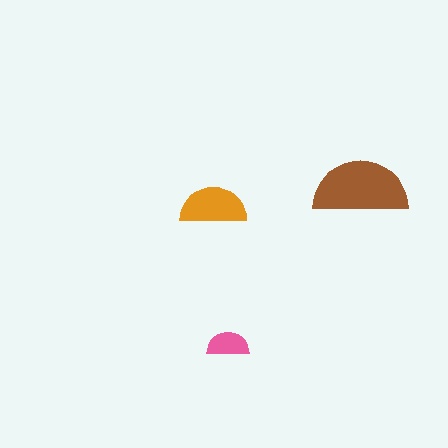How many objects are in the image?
There are 3 objects in the image.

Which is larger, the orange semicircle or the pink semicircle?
The orange one.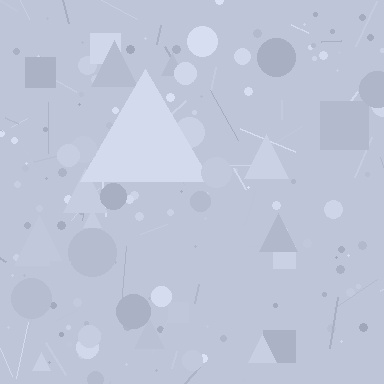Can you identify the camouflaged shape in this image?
The camouflaged shape is a triangle.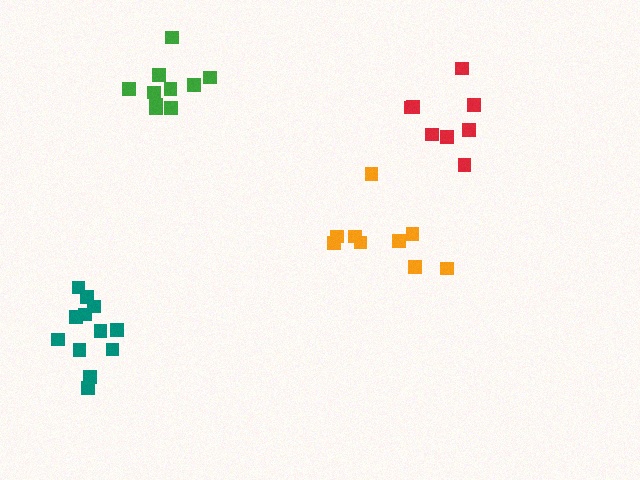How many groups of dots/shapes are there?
There are 4 groups.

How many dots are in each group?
Group 1: 10 dots, Group 2: 8 dots, Group 3: 12 dots, Group 4: 9 dots (39 total).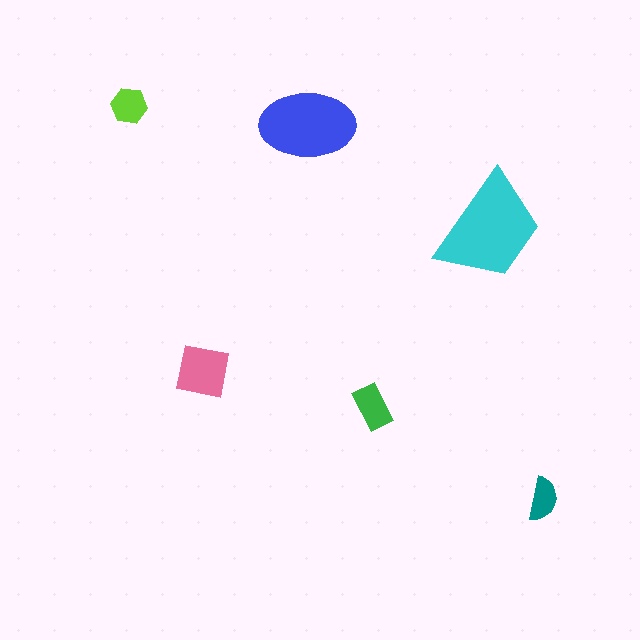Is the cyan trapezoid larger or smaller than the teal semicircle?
Larger.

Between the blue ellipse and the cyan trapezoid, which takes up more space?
The cyan trapezoid.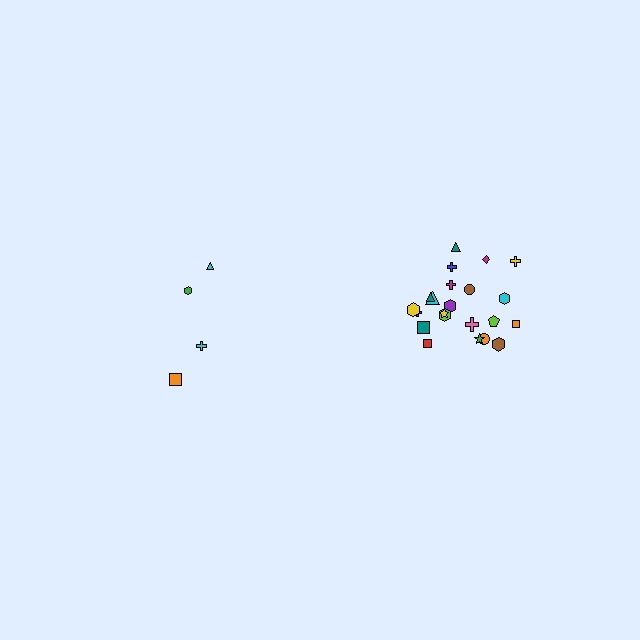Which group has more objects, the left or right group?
The right group.